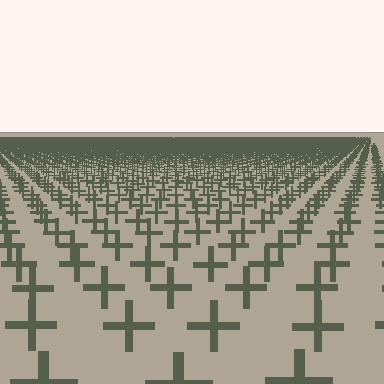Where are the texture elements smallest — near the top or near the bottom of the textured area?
Near the top.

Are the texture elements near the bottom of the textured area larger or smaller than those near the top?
Larger. Near the bottom, elements are closer to the viewer and appear at a bigger on-screen size.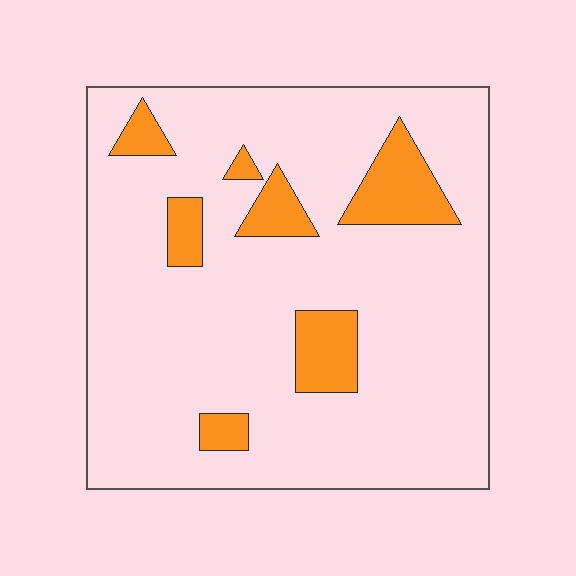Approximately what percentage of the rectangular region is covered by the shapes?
Approximately 15%.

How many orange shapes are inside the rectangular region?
7.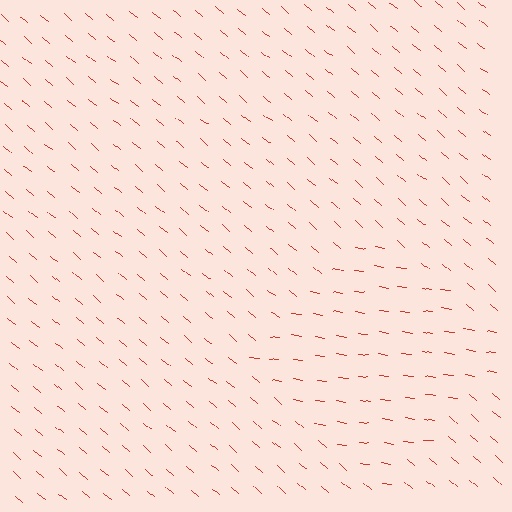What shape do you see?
I see a diamond.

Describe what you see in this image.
The image is filled with small red line segments. A diamond region in the image has lines oriented differently from the surrounding lines, creating a visible texture boundary.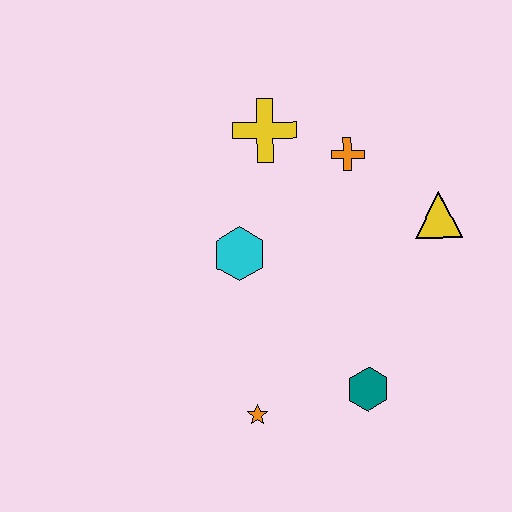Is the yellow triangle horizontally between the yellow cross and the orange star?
No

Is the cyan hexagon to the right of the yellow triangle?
No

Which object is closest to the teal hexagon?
The orange star is closest to the teal hexagon.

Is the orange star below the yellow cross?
Yes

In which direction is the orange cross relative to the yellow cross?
The orange cross is to the right of the yellow cross.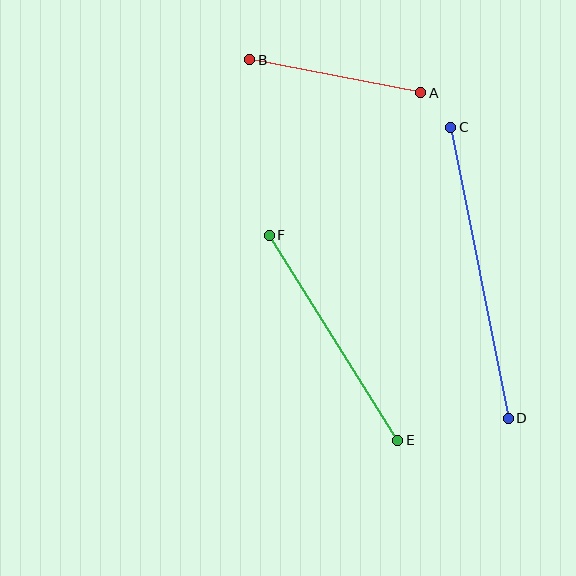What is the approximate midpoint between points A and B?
The midpoint is at approximately (335, 76) pixels.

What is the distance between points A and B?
The distance is approximately 174 pixels.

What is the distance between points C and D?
The distance is approximately 297 pixels.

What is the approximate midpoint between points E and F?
The midpoint is at approximately (333, 338) pixels.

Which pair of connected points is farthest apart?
Points C and D are farthest apart.